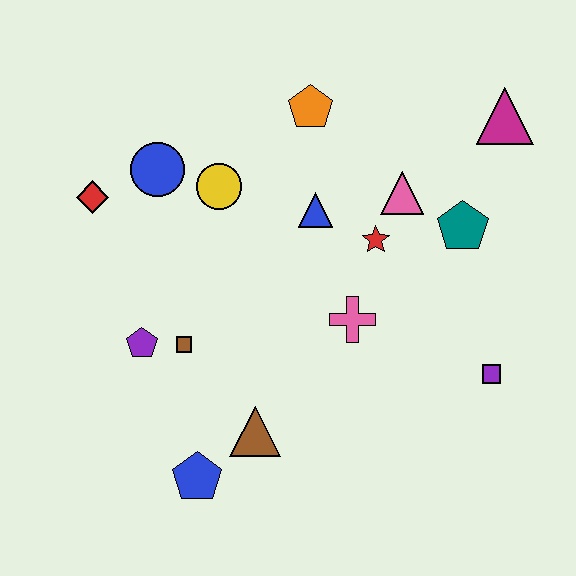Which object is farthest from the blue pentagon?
The magenta triangle is farthest from the blue pentagon.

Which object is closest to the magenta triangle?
The teal pentagon is closest to the magenta triangle.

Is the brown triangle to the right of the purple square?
No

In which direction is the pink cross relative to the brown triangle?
The pink cross is above the brown triangle.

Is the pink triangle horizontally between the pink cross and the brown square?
No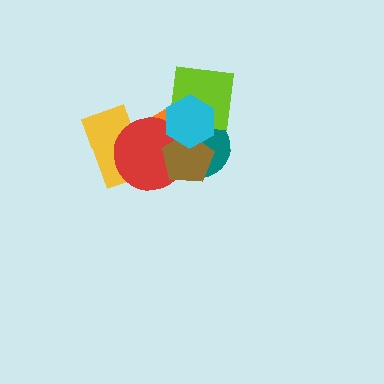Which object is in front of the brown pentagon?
The cyan hexagon is in front of the brown pentagon.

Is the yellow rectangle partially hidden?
Yes, it is partially covered by another shape.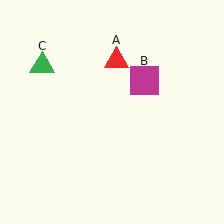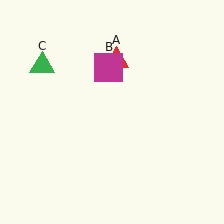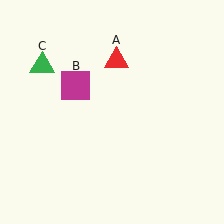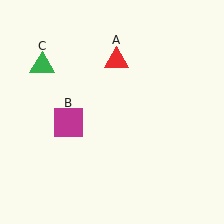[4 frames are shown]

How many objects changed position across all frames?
1 object changed position: magenta square (object B).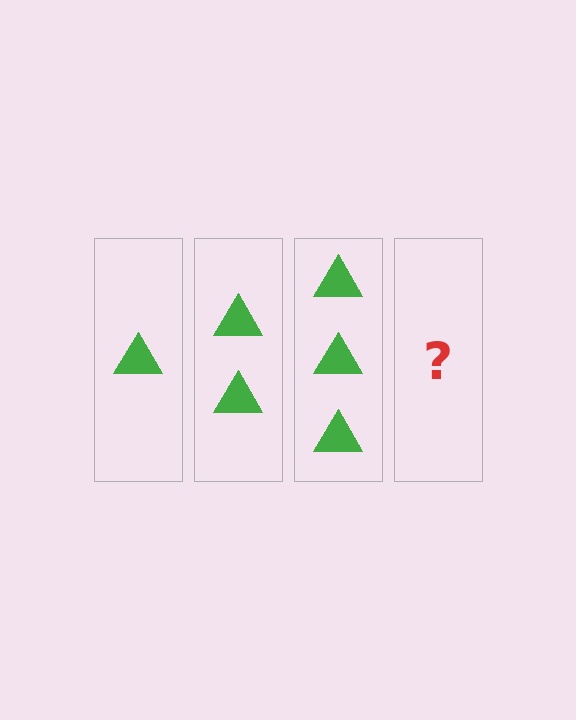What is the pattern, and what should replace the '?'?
The pattern is that each step adds one more triangle. The '?' should be 4 triangles.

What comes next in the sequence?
The next element should be 4 triangles.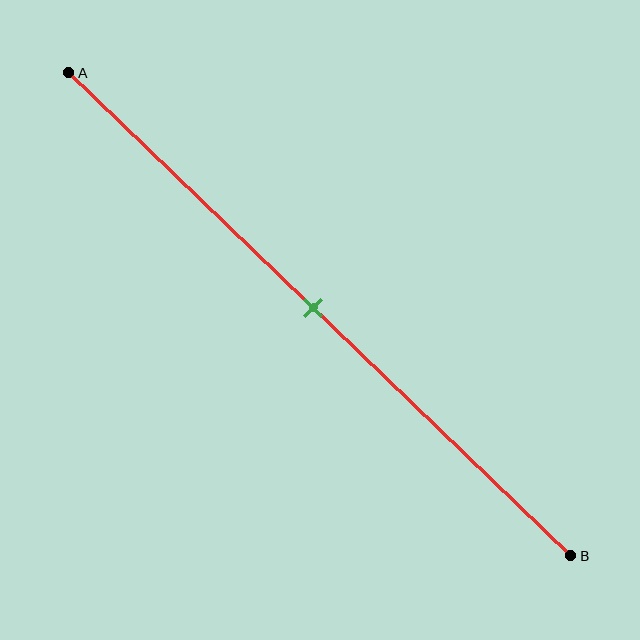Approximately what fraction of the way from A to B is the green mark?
The green mark is approximately 50% of the way from A to B.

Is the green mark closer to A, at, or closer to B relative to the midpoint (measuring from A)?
The green mark is approximately at the midpoint of segment AB.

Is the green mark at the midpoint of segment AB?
Yes, the mark is approximately at the midpoint.